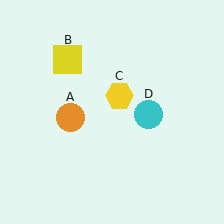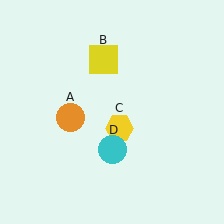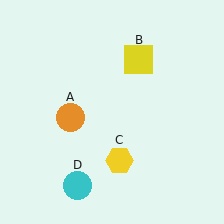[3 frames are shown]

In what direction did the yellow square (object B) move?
The yellow square (object B) moved right.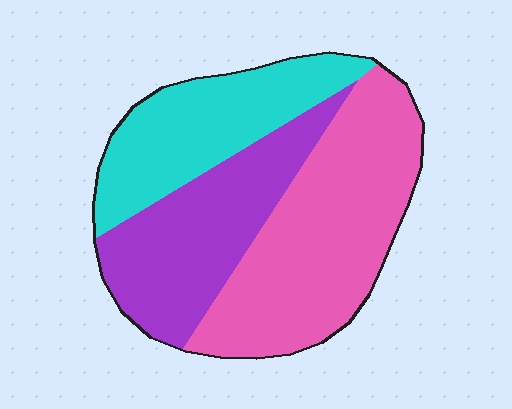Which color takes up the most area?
Pink, at roughly 45%.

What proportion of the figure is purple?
Purple covers 30% of the figure.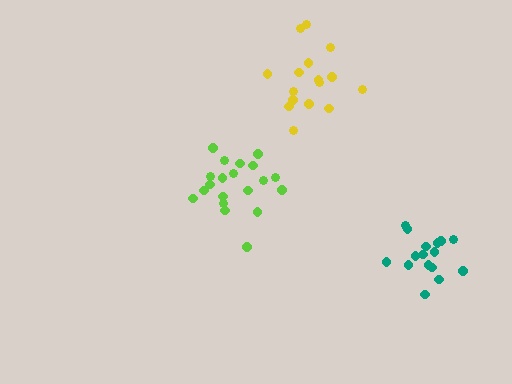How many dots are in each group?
Group 1: 16 dots, Group 2: 20 dots, Group 3: 16 dots (52 total).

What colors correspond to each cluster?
The clusters are colored: yellow, lime, teal.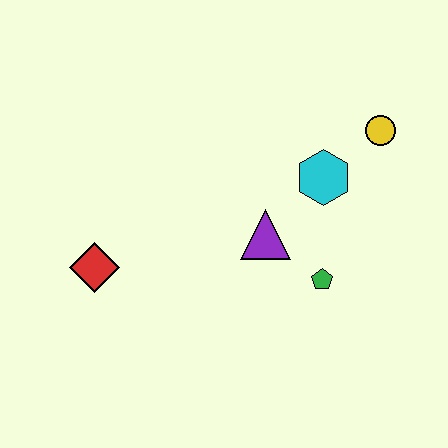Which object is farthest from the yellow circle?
The red diamond is farthest from the yellow circle.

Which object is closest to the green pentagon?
The purple triangle is closest to the green pentagon.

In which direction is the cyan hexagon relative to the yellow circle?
The cyan hexagon is to the left of the yellow circle.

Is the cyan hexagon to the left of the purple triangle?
No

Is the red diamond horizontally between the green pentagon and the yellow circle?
No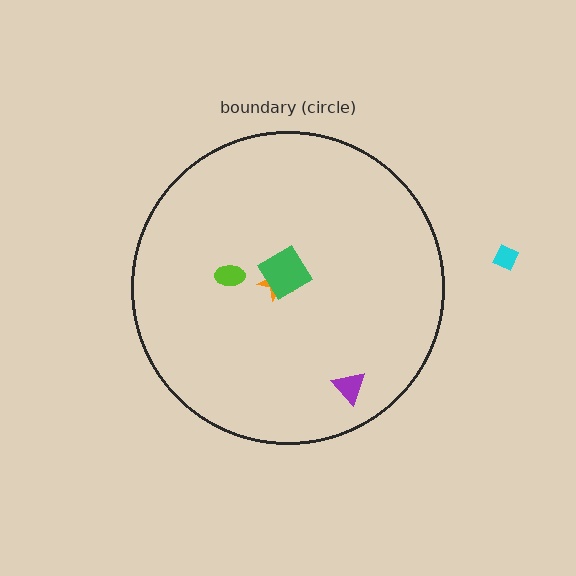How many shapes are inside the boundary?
4 inside, 1 outside.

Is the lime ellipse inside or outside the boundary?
Inside.